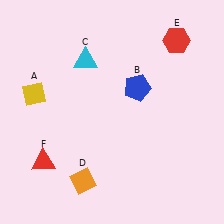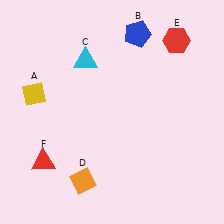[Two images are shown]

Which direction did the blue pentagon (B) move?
The blue pentagon (B) moved up.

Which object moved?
The blue pentagon (B) moved up.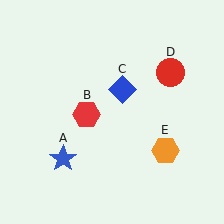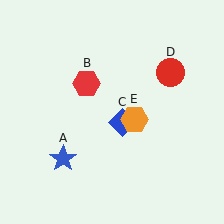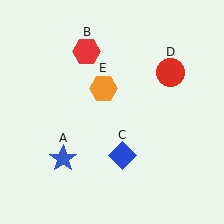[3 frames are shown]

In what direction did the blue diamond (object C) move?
The blue diamond (object C) moved down.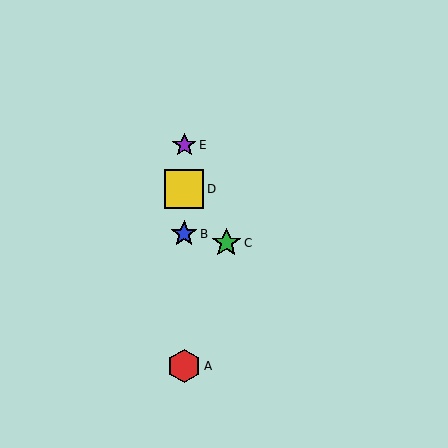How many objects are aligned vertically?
4 objects (A, B, D, E) are aligned vertically.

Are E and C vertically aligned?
No, E is at x≈184 and C is at x≈226.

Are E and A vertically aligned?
Yes, both are at x≈184.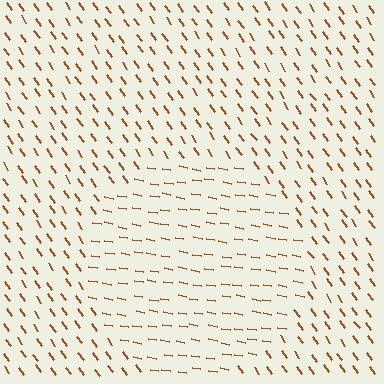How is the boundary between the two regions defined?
The boundary is defined purely by a change in line orientation (approximately 45 degrees difference). All lines are the same color and thickness.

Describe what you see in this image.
The image is filled with small brown line segments. A circle region in the image has lines oriented differently from the surrounding lines, creating a visible texture boundary.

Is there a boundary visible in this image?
Yes, there is a texture boundary formed by a change in line orientation.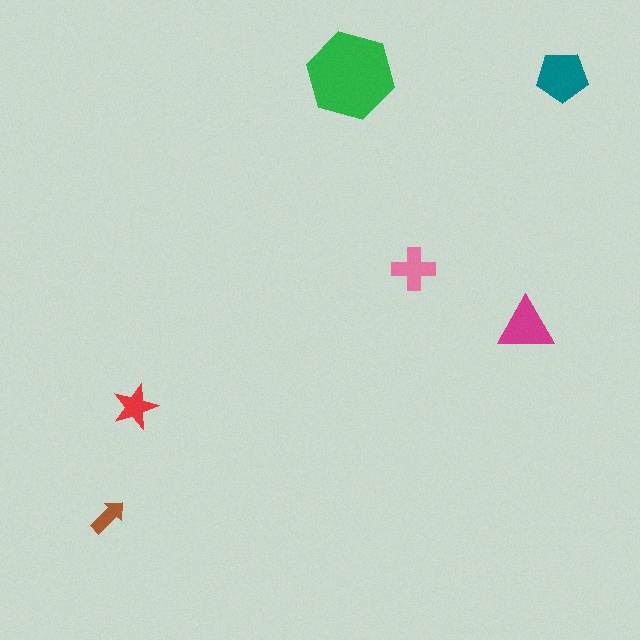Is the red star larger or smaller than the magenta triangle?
Smaller.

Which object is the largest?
The green hexagon.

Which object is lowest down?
The brown arrow is bottommost.